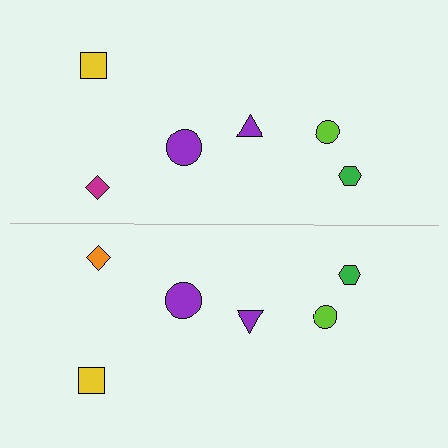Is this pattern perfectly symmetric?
No, the pattern is not perfectly symmetric. The orange diamond on the bottom side breaks the symmetry — its mirror counterpart is magenta.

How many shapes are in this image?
There are 12 shapes in this image.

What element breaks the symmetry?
The orange diamond on the bottom side breaks the symmetry — its mirror counterpart is magenta.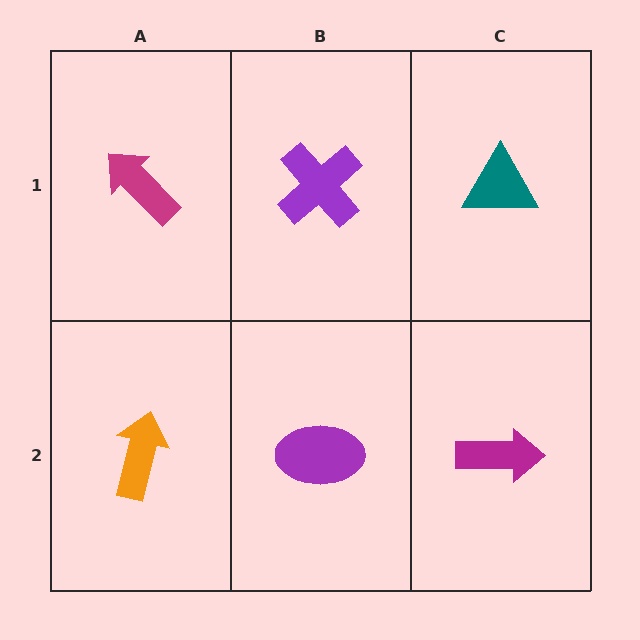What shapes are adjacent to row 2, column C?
A teal triangle (row 1, column C), a purple ellipse (row 2, column B).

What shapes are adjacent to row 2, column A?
A magenta arrow (row 1, column A), a purple ellipse (row 2, column B).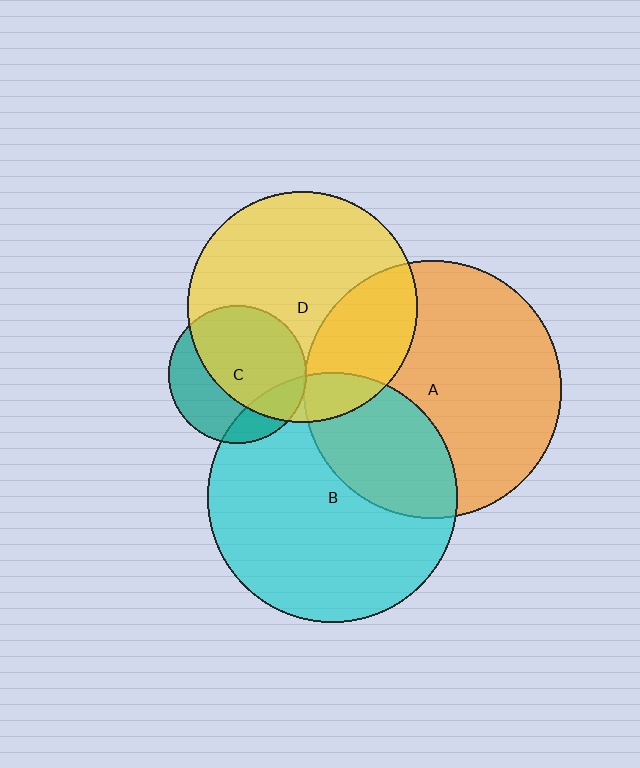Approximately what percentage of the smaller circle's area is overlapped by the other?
Approximately 10%.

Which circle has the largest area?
Circle A (orange).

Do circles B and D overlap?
Yes.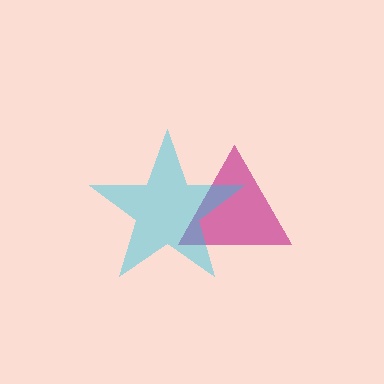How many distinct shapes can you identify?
There are 2 distinct shapes: a magenta triangle, a cyan star.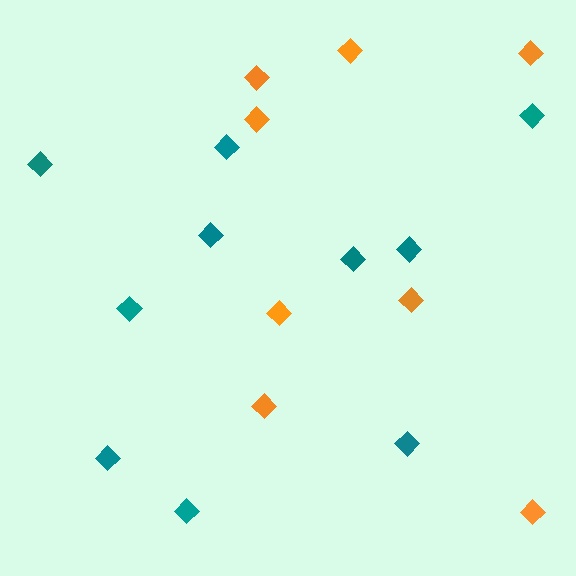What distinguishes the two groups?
There are 2 groups: one group of teal diamonds (10) and one group of orange diamonds (8).